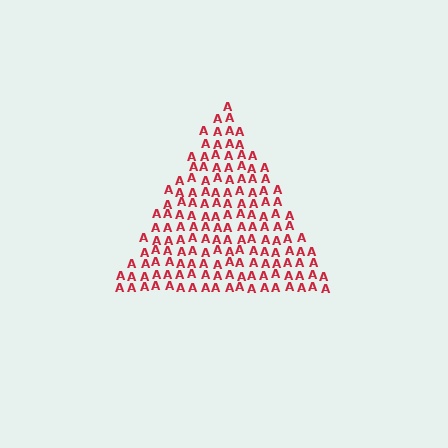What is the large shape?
The large shape is a triangle.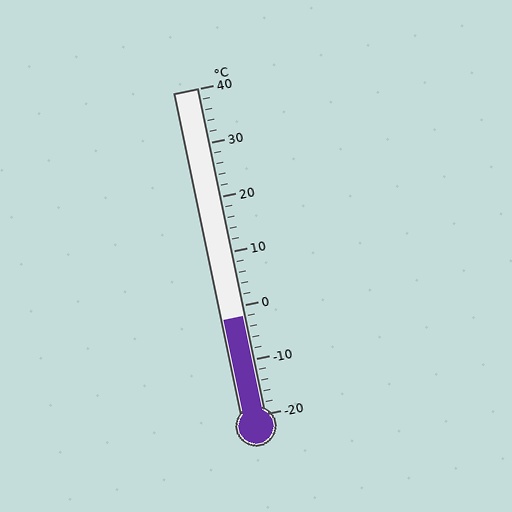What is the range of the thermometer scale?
The thermometer scale ranges from -20°C to 40°C.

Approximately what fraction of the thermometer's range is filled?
The thermometer is filled to approximately 30% of its range.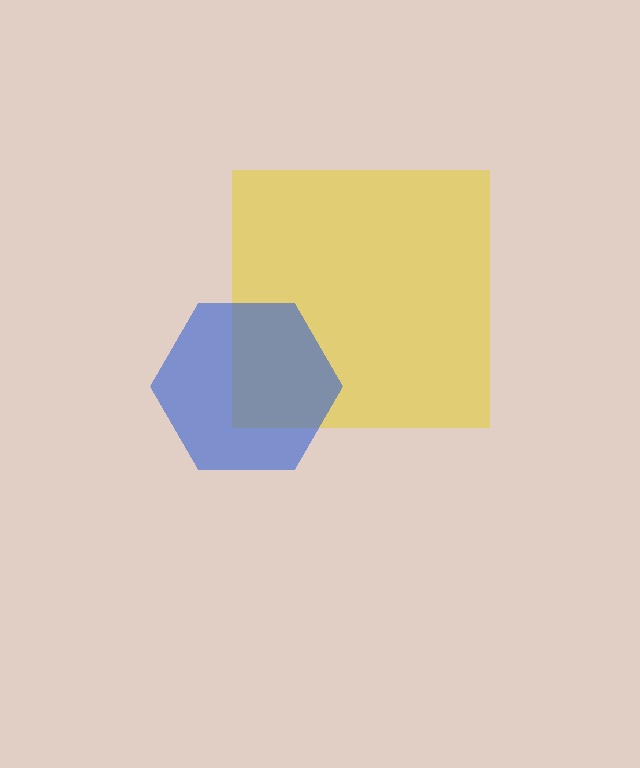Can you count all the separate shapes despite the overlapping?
Yes, there are 2 separate shapes.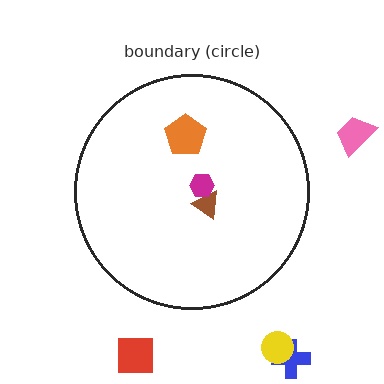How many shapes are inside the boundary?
3 inside, 4 outside.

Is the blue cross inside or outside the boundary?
Outside.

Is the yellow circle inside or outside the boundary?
Outside.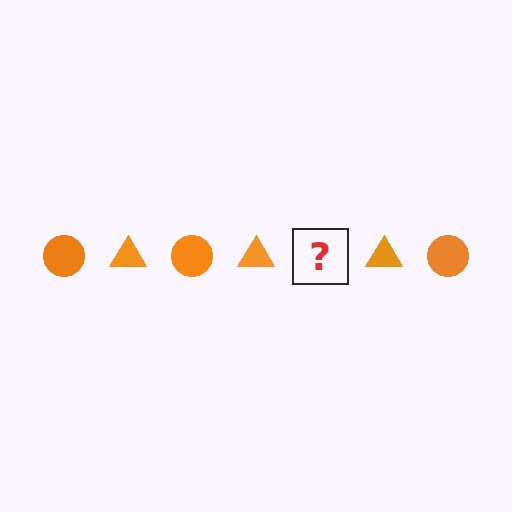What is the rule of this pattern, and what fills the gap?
The rule is that the pattern cycles through circle, triangle shapes in orange. The gap should be filled with an orange circle.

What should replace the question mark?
The question mark should be replaced with an orange circle.